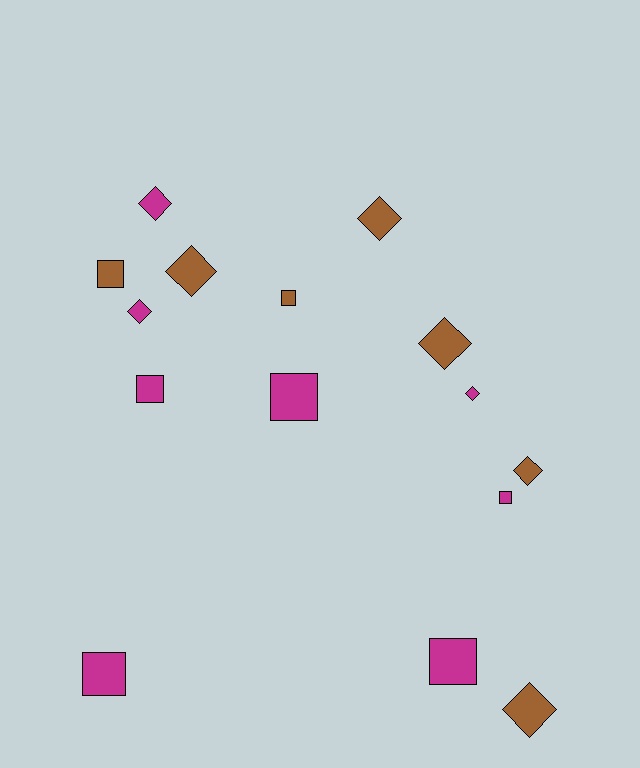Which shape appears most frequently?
Diamond, with 8 objects.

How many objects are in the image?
There are 15 objects.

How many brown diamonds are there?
There are 5 brown diamonds.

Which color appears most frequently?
Magenta, with 8 objects.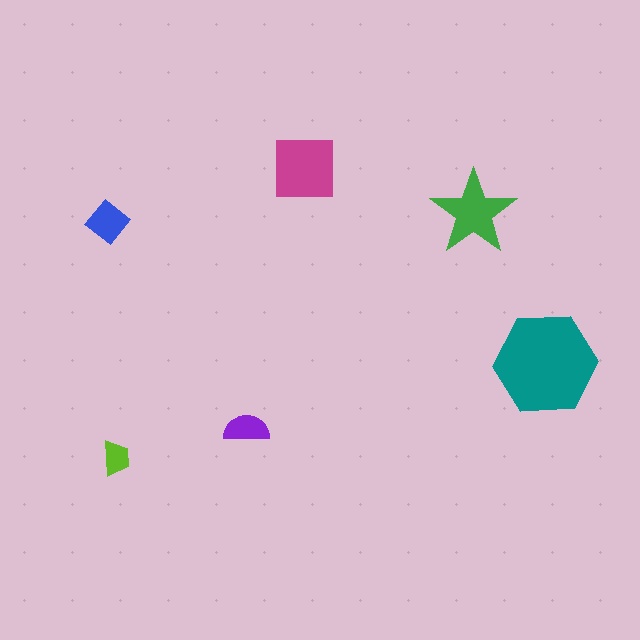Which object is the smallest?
The lime trapezoid.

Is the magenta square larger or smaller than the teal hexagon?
Smaller.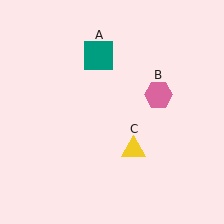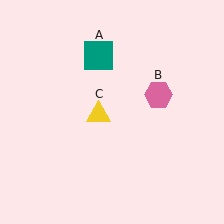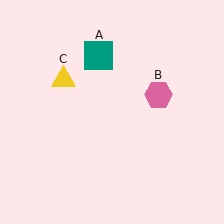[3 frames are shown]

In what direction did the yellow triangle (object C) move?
The yellow triangle (object C) moved up and to the left.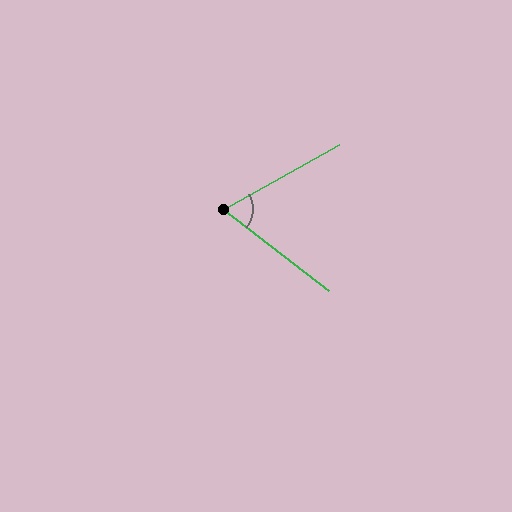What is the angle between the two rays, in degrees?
Approximately 67 degrees.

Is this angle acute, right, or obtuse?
It is acute.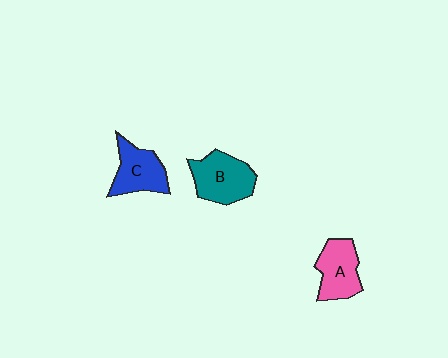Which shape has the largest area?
Shape B (teal).